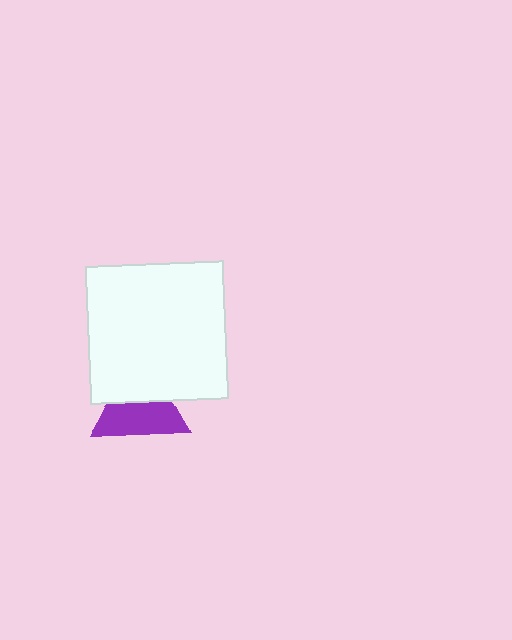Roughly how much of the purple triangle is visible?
About half of it is visible (roughly 59%).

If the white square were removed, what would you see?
You would see the complete purple triangle.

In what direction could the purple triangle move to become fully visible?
The purple triangle could move down. That would shift it out from behind the white square entirely.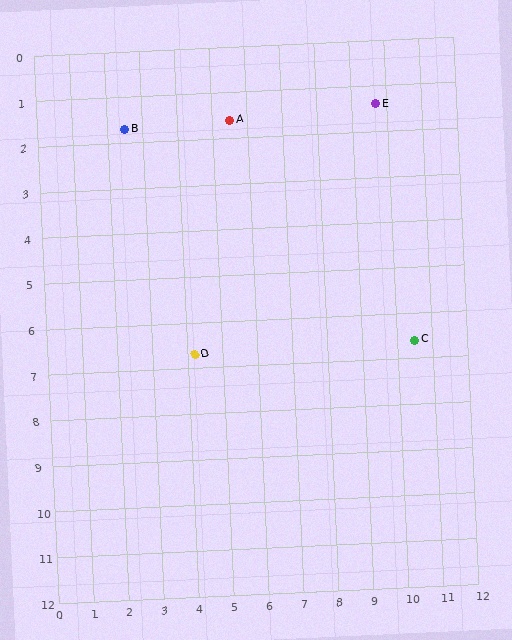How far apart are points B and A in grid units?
Points B and A are about 3.0 grid units apart.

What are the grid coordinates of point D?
Point D is at approximately (4.2, 6.7).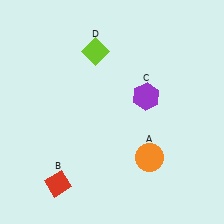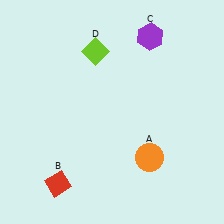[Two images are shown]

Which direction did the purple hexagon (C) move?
The purple hexagon (C) moved up.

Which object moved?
The purple hexagon (C) moved up.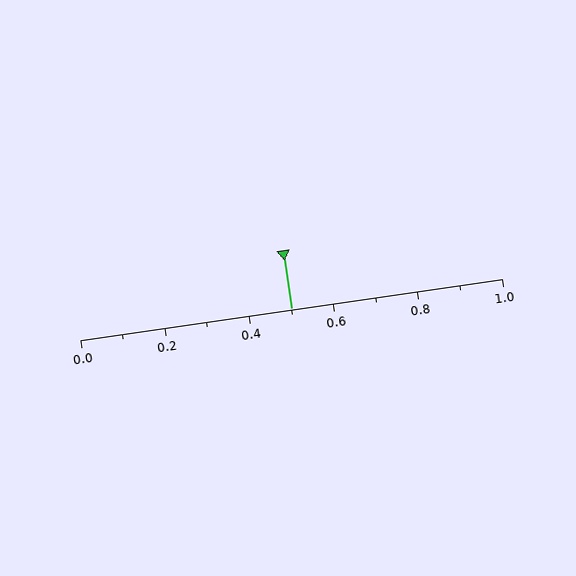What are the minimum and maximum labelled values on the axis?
The axis runs from 0.0 to 1.0.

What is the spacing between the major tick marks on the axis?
The major ticks are spaced 0.2 apart.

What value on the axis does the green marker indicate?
The marker indicates approximately 0.5.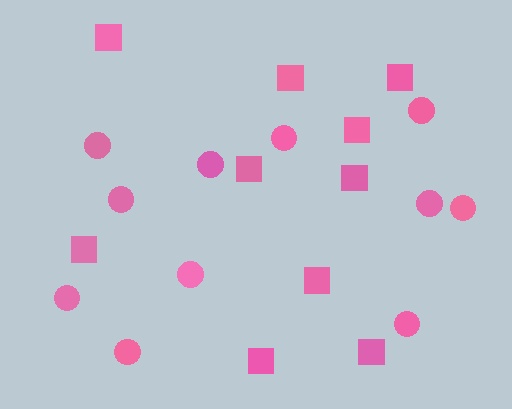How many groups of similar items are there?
There are 2 groups: one group of circles (11) and one group of squares (10).